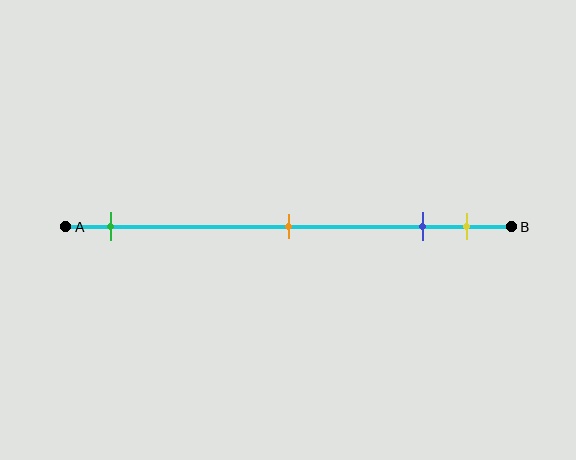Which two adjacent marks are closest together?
The blue and yellow marks are the closest adjacent pair.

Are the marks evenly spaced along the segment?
No, the marks are not evenly spaced.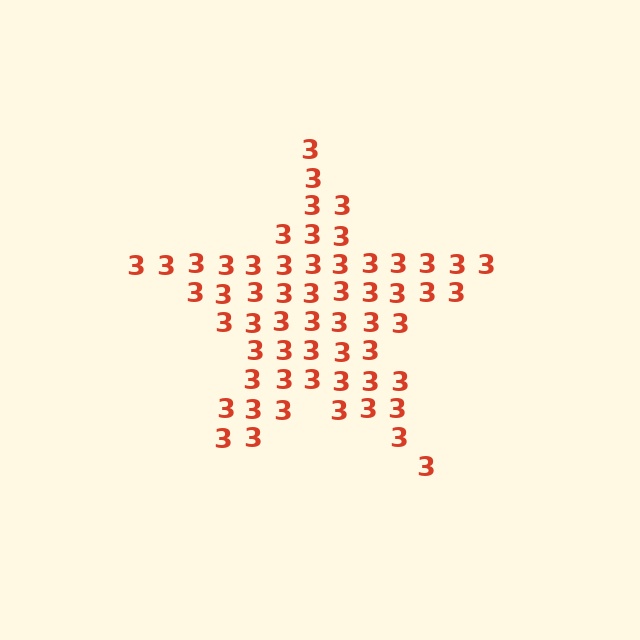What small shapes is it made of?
It is made of small digit 3's.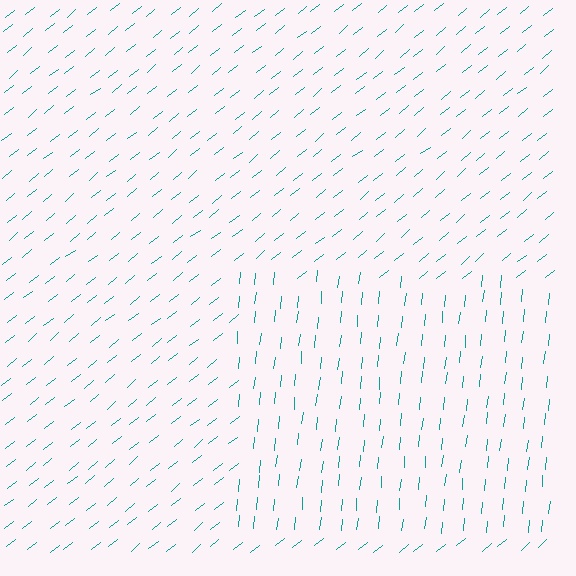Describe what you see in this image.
The image is filled with small teal line segments. A rectangle region in the image has lines oriented differently from the surrounding lines, creating a visible texture boundary.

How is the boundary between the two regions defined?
The boundary is defined purely by a change in line orientation (approximately 45 degrees difference). All lines are the same color and thickness.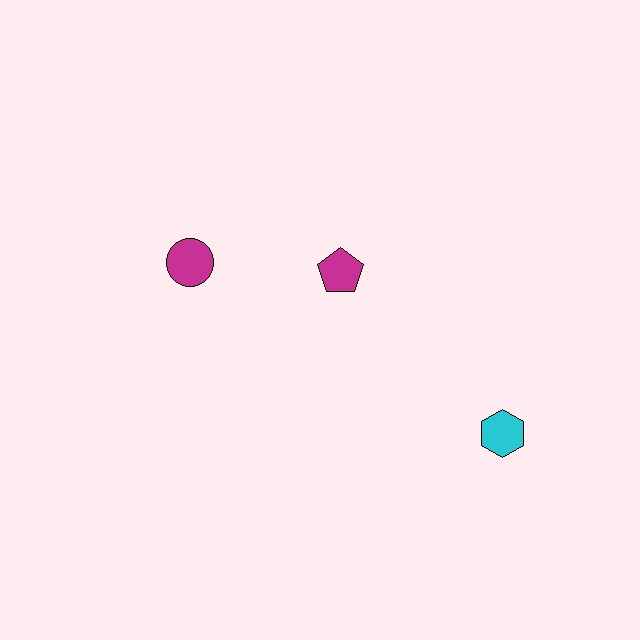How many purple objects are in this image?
There are no purple objects.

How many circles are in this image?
There is 1 circle.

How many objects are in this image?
There are 3 objects.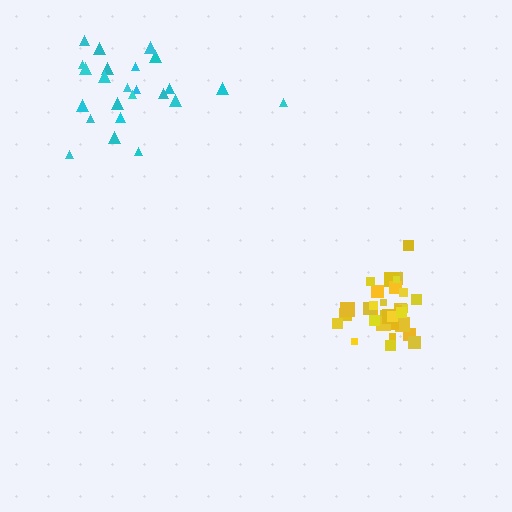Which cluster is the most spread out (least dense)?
Cyan.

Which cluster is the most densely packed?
Yellow.